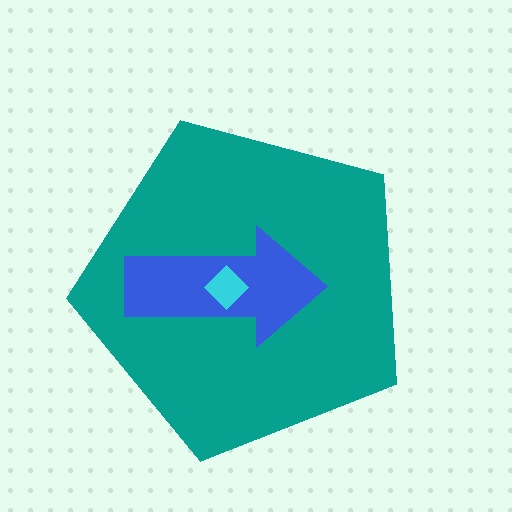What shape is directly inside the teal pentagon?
The blue arrow.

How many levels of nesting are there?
3.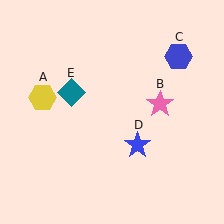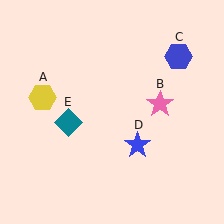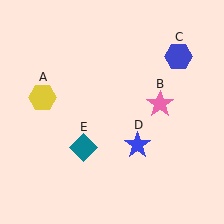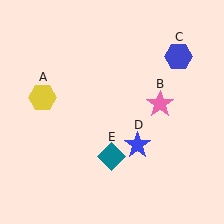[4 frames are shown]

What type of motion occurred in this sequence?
The teal diamond (object E) rotated counterclockwise around the center of the scene.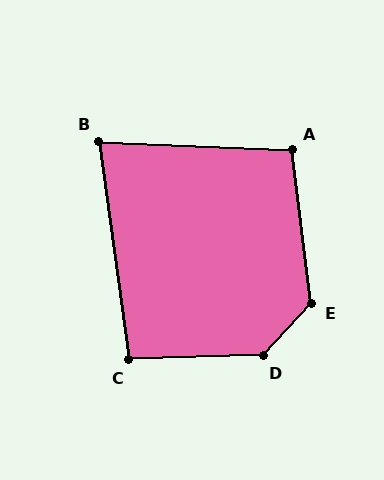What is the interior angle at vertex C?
Approximately 96 degrees (obtuse).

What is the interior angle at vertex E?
Approximately 130 degrees (obtuse).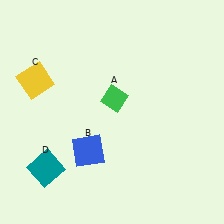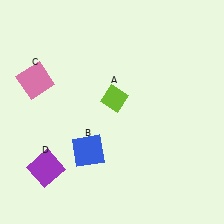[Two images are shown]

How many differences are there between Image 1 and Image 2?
There are 3 differences between the two images.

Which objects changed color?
A changed from green to lime. C changed from yellow to pink. D changed from teal to purple.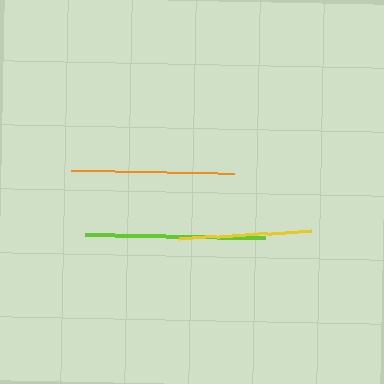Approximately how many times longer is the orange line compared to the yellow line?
The orange line is approximately 1.2 times the length of the yellow line.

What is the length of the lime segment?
The lime segment is approximately 179 pixels long.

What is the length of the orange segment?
The orange segment is approximately 163 pixels long.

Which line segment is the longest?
The lime line is the longest at approximately 179 pixels.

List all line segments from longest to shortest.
From longest to shortest: lime, orange, yellow.